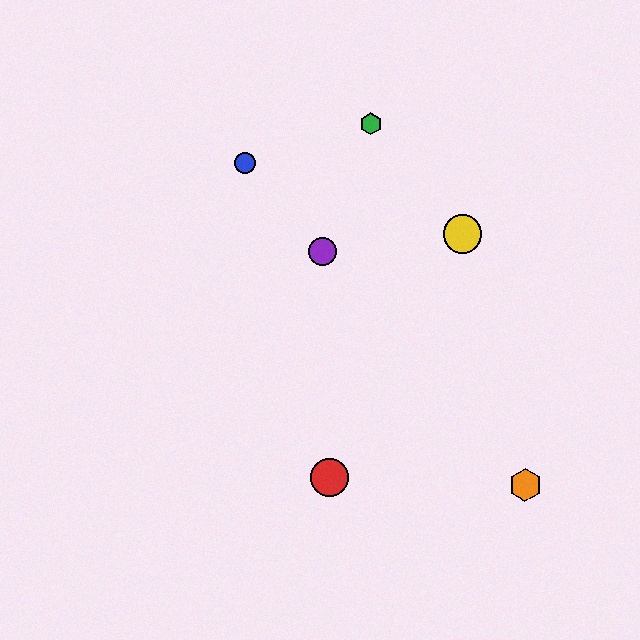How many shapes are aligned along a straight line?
3 shapes (the blue circle, the purple circle, the orange hexagon) are aligned along a straight line.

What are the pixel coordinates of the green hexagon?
The green hexagon is at (371, 123).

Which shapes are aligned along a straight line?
The blue circle, the purple circle, the orange hexagon are aligned along a straight line.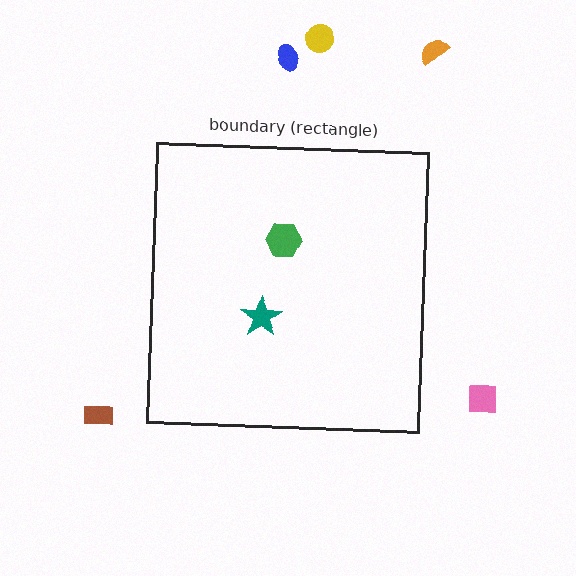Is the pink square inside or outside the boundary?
Outside.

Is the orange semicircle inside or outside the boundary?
Outside.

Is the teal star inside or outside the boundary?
Inside.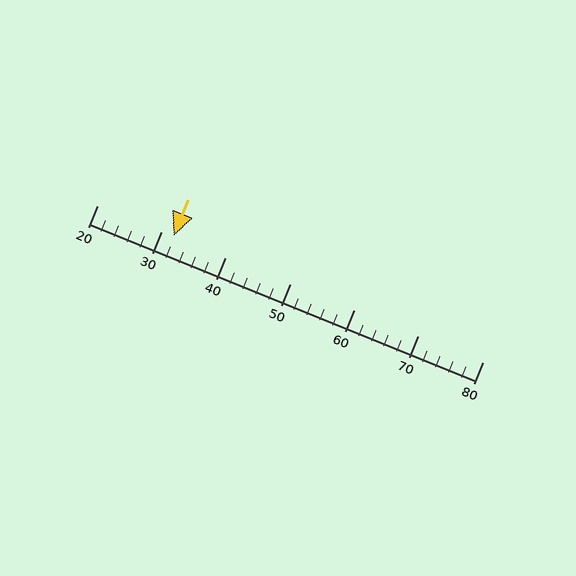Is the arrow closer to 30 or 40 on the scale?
The arrow is closer to 30.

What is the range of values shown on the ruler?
The ruler shows values from 20 to 80.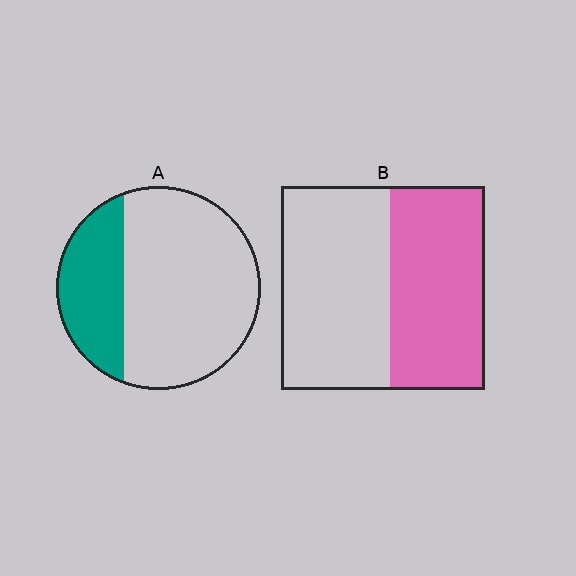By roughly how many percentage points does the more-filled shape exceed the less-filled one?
By roughly 20 percentage points (B over A).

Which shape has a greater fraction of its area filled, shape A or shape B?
Shape B.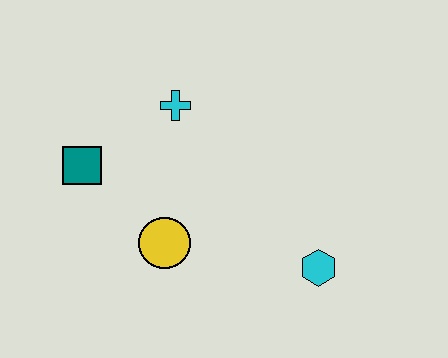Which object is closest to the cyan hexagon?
The yellow circle is closest to the cyan hexagon.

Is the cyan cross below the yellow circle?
No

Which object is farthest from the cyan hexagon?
The teal square is farthest from the cyan hexagon.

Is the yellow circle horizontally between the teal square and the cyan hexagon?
Yes